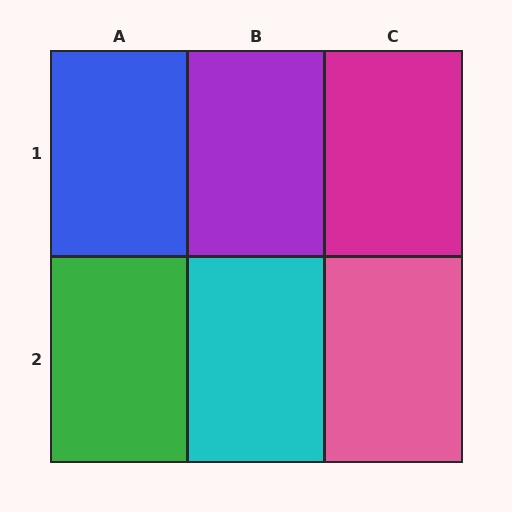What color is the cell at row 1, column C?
Magenta.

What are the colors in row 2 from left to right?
Green, cyan, pink.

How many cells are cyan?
1 cell is cyan.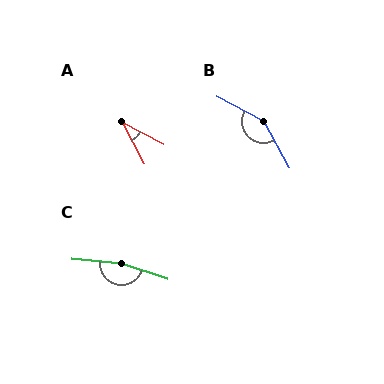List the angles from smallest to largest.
A (34°), B (146°), C (167°).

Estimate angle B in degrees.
Approximately 146 degrees.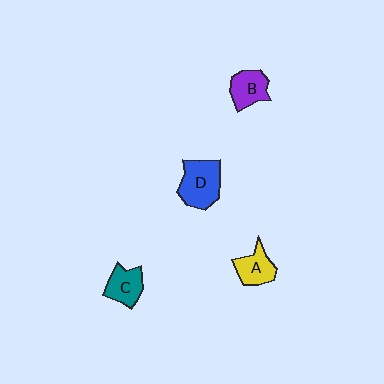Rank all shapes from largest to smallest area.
From largest to smallest: D (blue), B (purple), C (teal), A (yellow).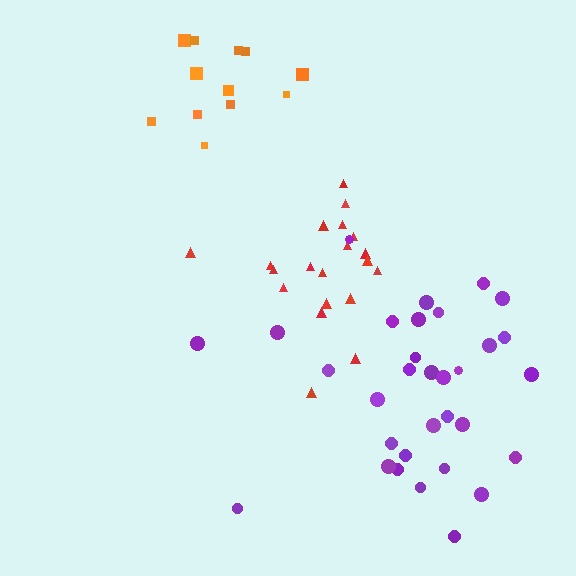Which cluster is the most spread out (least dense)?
Orange.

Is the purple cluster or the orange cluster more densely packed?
Purple.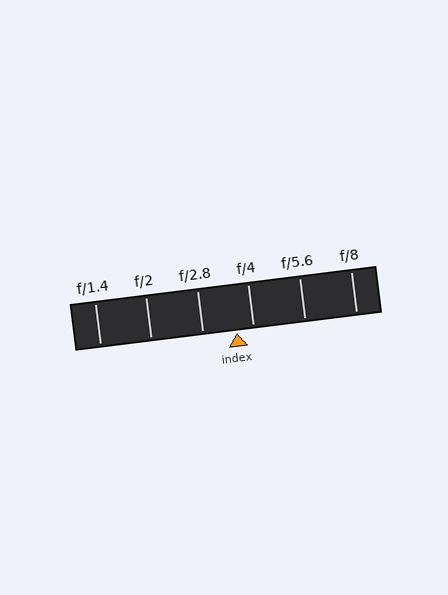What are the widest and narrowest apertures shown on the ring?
The widest aperture shown is f/1.4 and the narrowest is f/8.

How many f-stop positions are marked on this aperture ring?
There are 6 f-stop positions marked.